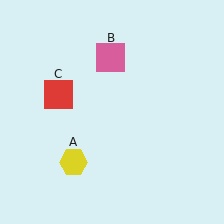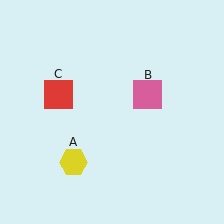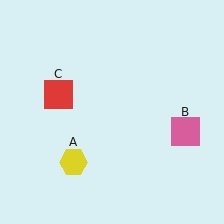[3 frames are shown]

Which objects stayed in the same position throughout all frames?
Yellow hexagon (object A) and red square (object C) remained stationary.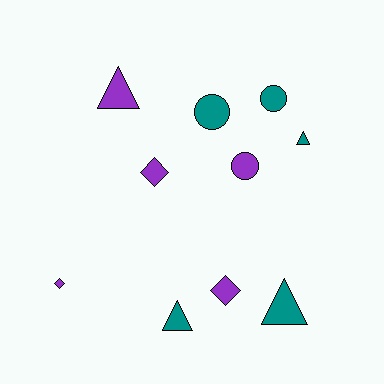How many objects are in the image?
There are 10 objects.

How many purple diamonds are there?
There are 3 purple diamonds.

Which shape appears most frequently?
Triangle, with 4 objects.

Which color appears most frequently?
Purple, with 5 objects.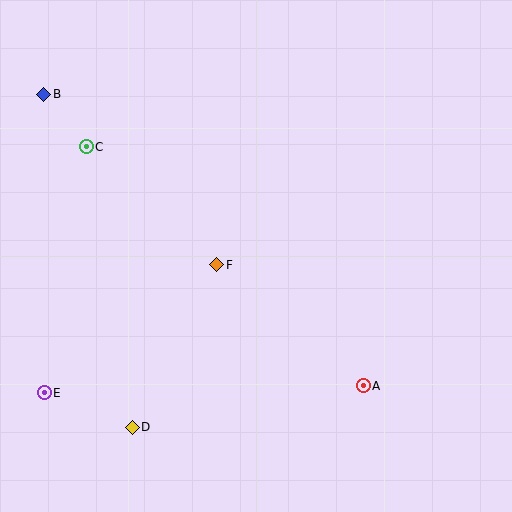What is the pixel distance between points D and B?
The distance between D and B is 344 pixels.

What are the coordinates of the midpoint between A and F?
The midpoint between A and F is at (290, 325).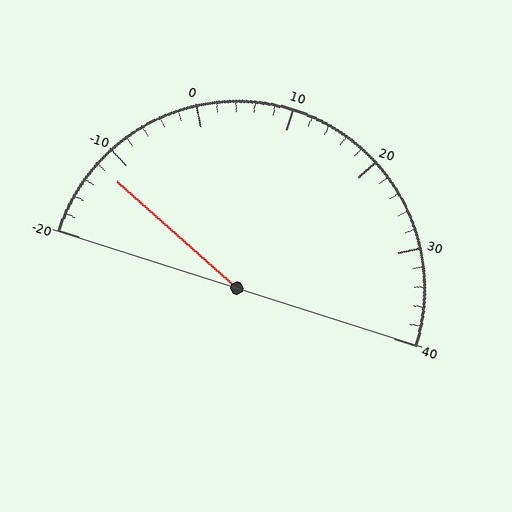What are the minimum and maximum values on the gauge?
The gauge ranges from -20 to 40.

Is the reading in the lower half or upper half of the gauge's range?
The reading is in the lower half of the range (-20 to 40).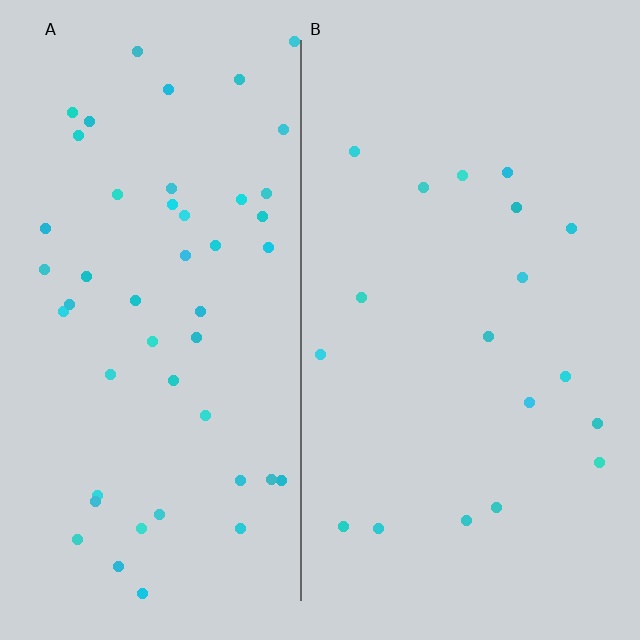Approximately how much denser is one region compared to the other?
Approximately 2.6× — region A over region B.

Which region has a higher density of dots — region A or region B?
A (the left).